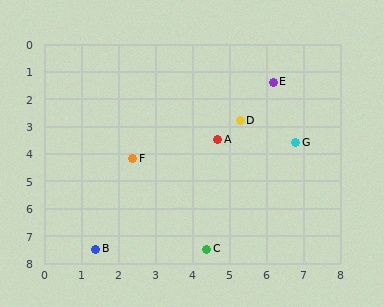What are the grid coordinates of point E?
Point E is at approximately (6.2, 1.4).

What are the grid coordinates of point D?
Point D is at approximately (5.3, 2.8).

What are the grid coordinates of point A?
Point A is at approximately (4.7, 3.5).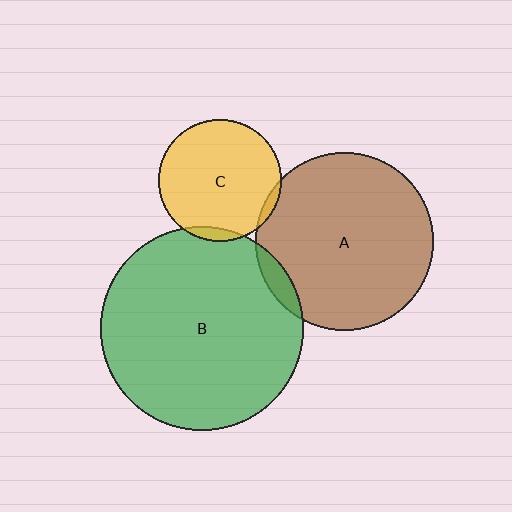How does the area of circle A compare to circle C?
Approximately 2.1 times.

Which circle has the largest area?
Circle B (green).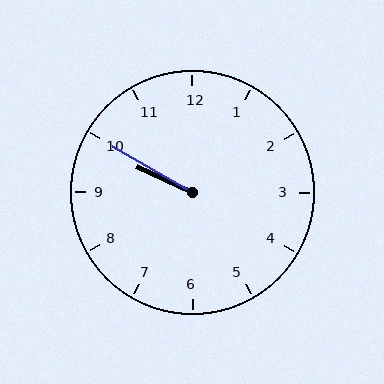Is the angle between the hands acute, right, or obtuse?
It is acute.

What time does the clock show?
9:50.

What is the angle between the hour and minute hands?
Approximately 5 degrees.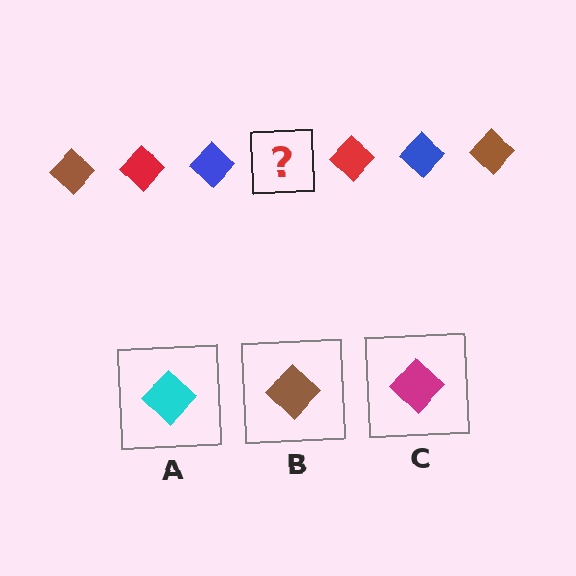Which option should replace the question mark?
Option B.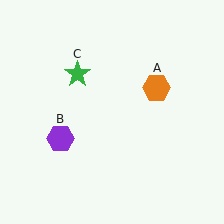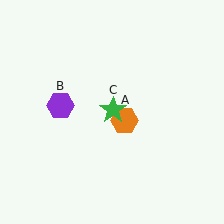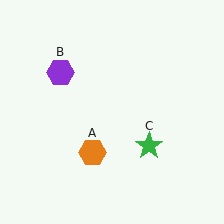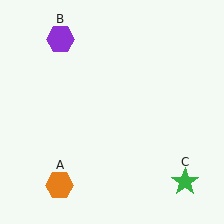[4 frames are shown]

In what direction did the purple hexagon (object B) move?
The purple hexagon (object B) moved up.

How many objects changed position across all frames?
3 objects changed position: orange hexagon (object A), purple hexagon (object B), green star (object C).